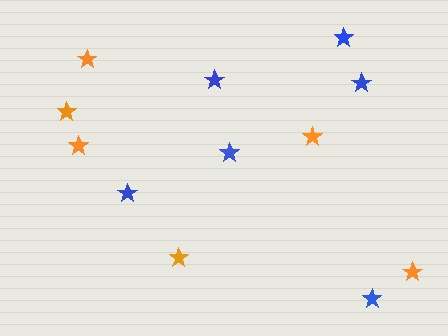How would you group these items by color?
There are 2 groups: one group of blue stars (6) and one group of orange stars (6).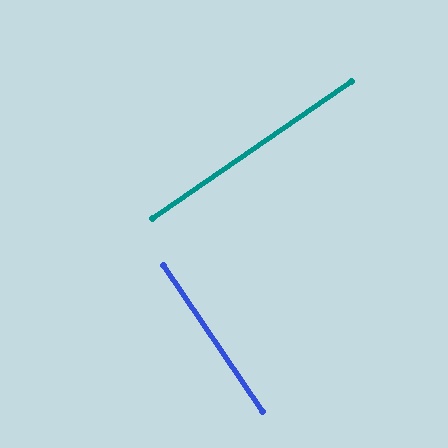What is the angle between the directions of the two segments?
Approximately 89 degrees.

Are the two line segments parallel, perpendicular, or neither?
Perpendicular — they meet at approximately 89°.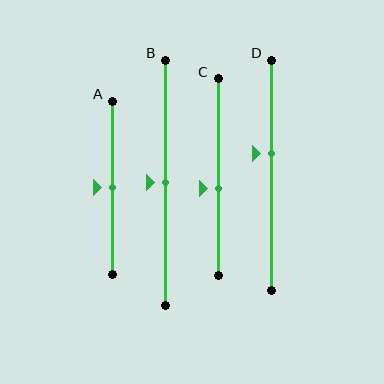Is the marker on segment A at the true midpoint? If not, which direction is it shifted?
Yes, the marker on segment A is at the true midpoint.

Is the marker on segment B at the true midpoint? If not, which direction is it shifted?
Yes, the marker on segment B is at the true midpoint.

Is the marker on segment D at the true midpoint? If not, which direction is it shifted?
No, the marker on segment D is shifted upward by about 9% of the segment length.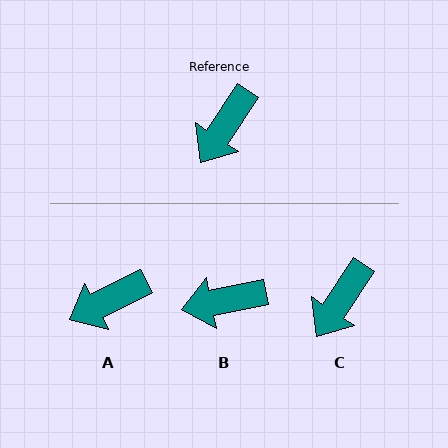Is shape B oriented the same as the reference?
No, it is off by about 45 degrees.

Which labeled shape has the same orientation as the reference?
C.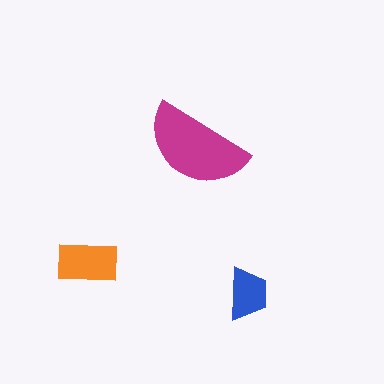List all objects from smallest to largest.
The blue trapezoid, the orange rectangle, the magenta semicircle.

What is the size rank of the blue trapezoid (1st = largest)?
3rd.